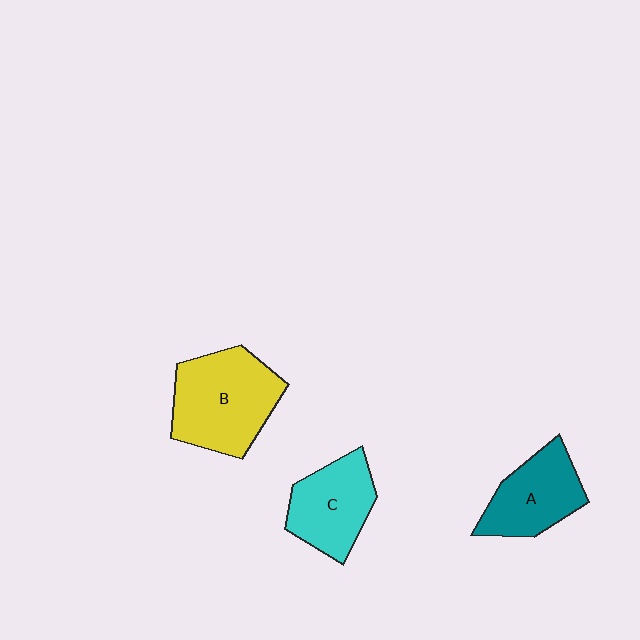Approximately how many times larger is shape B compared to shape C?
Approximately 1.4 times.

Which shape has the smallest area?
Shape A (teal).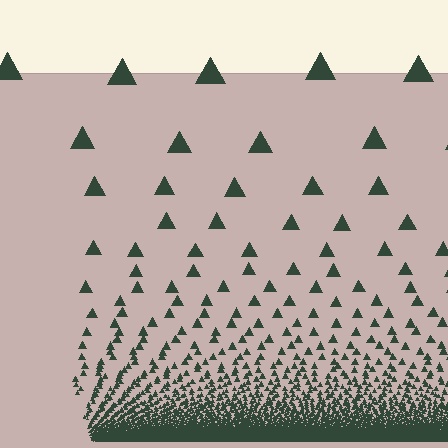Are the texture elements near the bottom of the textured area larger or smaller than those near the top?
Smaller. The gradient is inverted — elements near the bottom are smaller and denser.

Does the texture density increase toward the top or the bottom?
Density increases toward the bottom.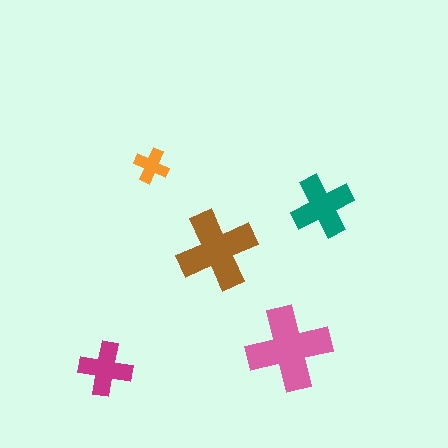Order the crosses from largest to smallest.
the pink one, the brown one, the teal one, the magenta one, the orange one.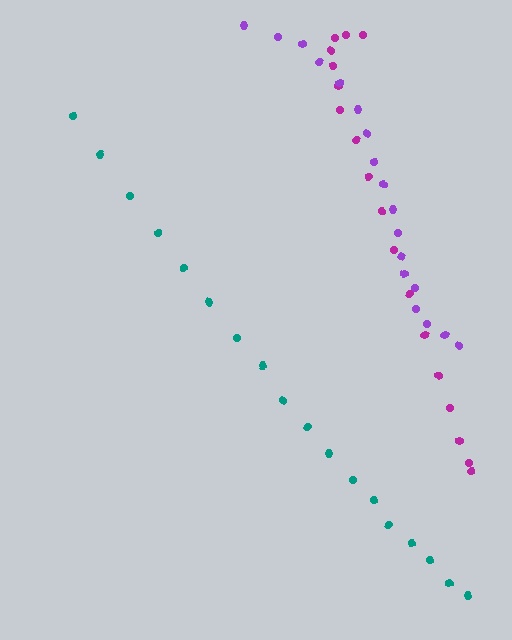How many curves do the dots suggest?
There are 3 distinct paths.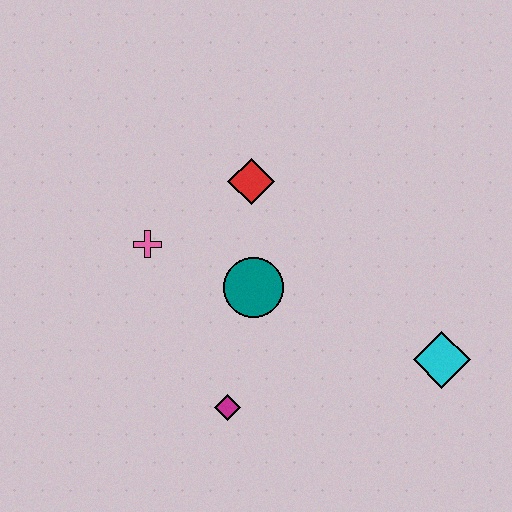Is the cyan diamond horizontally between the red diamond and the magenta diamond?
No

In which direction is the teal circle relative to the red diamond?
The teal circle is below the red diamond.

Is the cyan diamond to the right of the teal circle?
Yes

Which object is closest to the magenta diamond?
The teal circle is closest to the magenta diamond.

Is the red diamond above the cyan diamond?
Yes